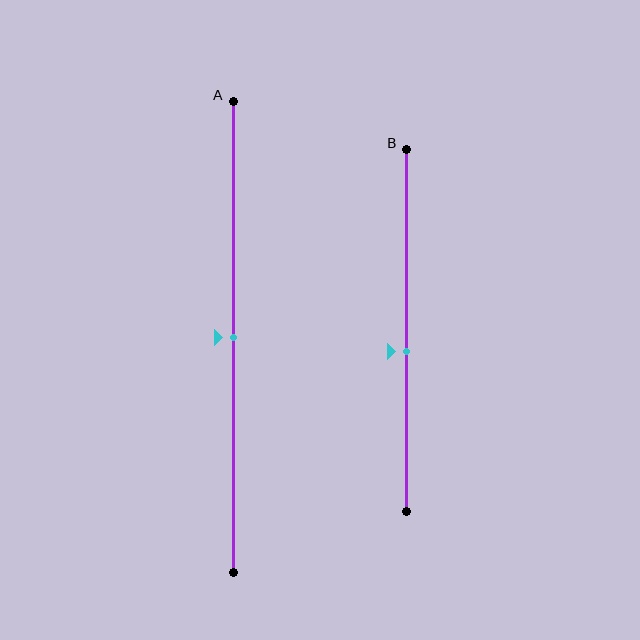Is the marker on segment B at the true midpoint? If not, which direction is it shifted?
No, the marker on segment B is shifted downward by about 6% of the segment length.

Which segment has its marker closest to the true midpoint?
Segment A has its marker closest to the true midpoint.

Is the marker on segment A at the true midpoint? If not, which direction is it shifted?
Yes, the marker on segment A is at the true midpoint.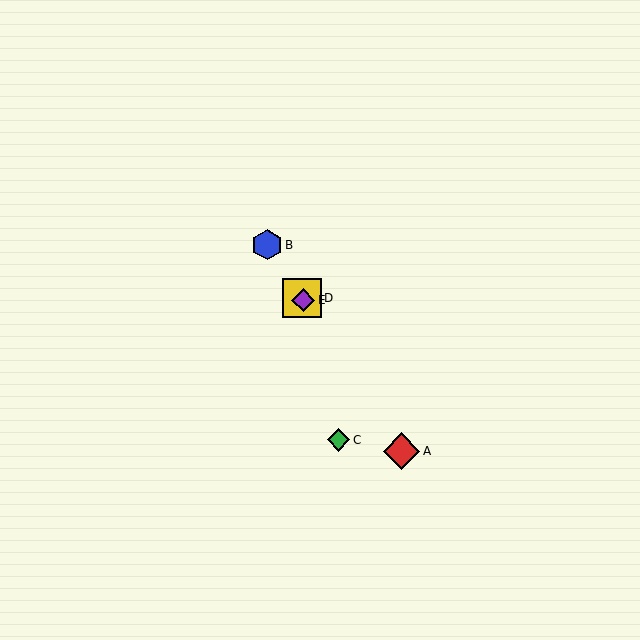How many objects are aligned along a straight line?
4 objects (A, B, D, E) are aligned along a straight line.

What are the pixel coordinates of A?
Object A is at (402, 451).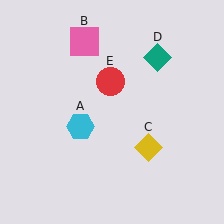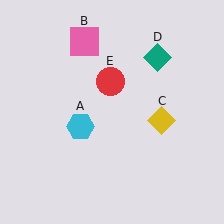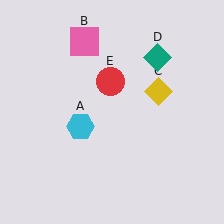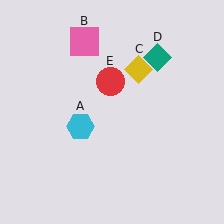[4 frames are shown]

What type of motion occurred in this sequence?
The yellow diamond (object C) rotated counterclockwise around the center of the scene.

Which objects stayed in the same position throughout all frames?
Cyan hexagon (object A) and pink square (object B) and teal diamond (object D) and red circle (object E) remained stationary.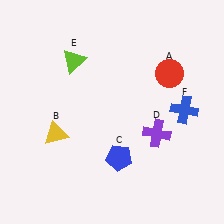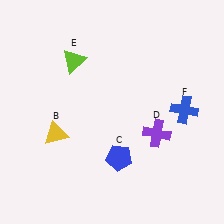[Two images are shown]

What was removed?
The red circle (A) was removed in Image 2.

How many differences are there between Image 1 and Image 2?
There is 1 difference between the two images.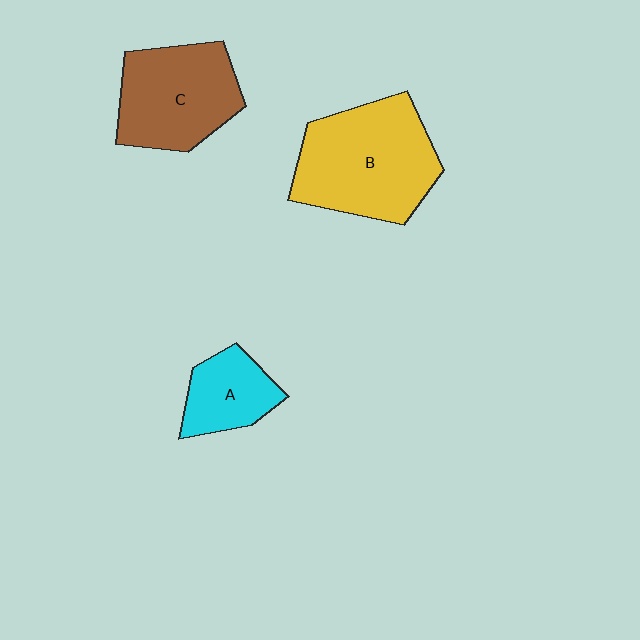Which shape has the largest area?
Shape B (yellow).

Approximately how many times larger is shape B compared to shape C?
Approximately 1.3 times.